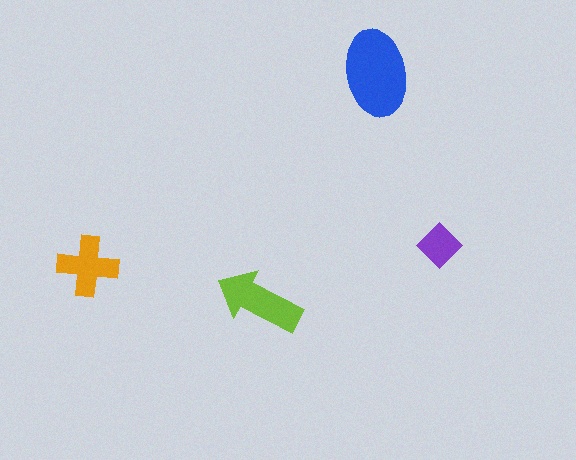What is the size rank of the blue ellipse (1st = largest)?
1st.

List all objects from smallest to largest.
The purple diamond, the orange cross, the lime arrow, the blue ellipse.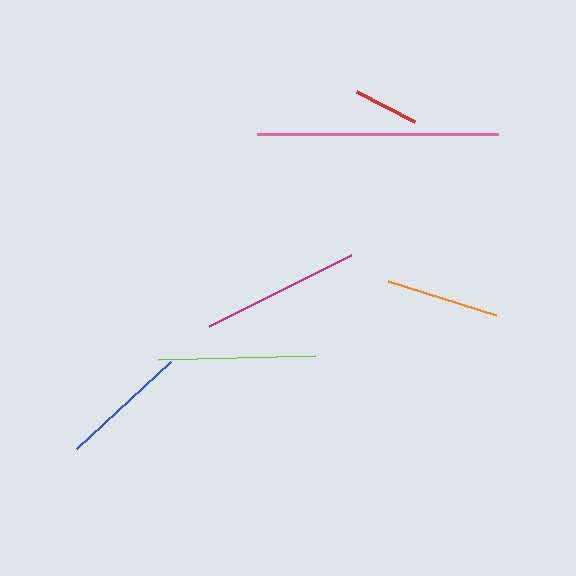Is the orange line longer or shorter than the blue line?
The blue line is longer than the orange line.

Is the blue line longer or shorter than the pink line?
The pink line is longer than the blue line.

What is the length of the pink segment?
The pink segment is approximately 242 pixels long.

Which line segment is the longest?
The pink line is the longest at approximately 242 pixels.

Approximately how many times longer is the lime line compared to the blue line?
The lime line is approximately 1.2 times the length of the blue line.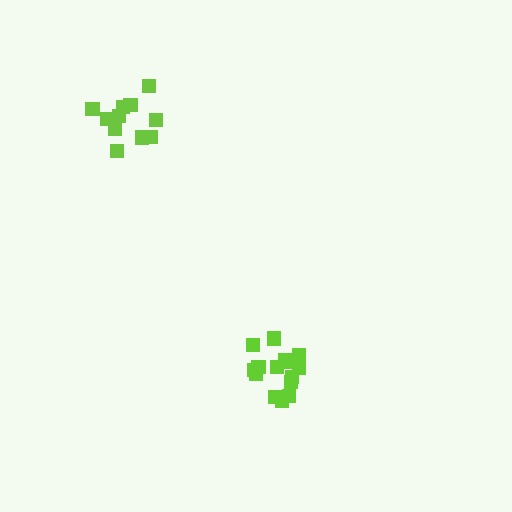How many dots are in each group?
Group 1: 16 dots, Group 2: 12 dots (28 total).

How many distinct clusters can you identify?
There are 2 distinct clusters.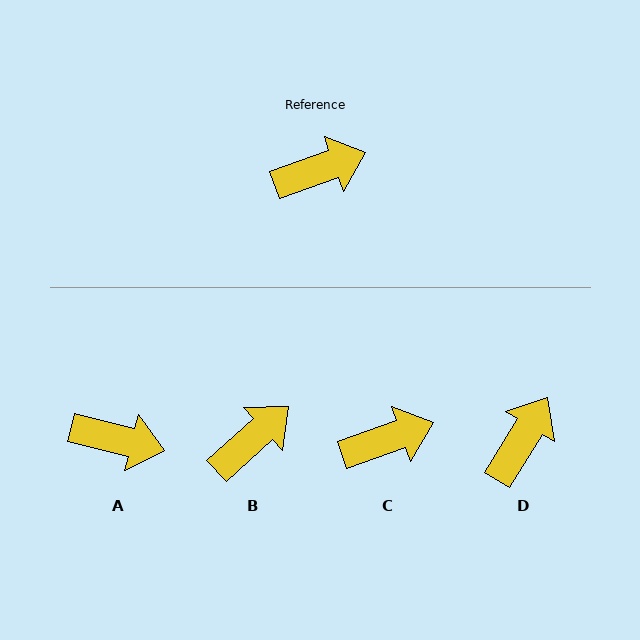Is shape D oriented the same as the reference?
No, it is off by about 39 degrees.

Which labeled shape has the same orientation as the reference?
C.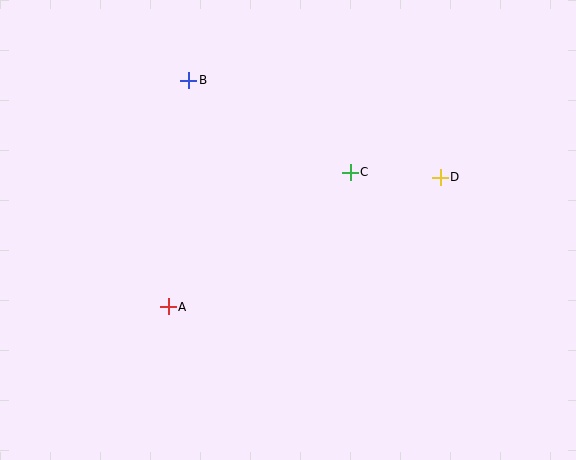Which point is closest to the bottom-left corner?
Point A is closest to the bottom-left corner.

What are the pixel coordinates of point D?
Point D is at (440, 177).